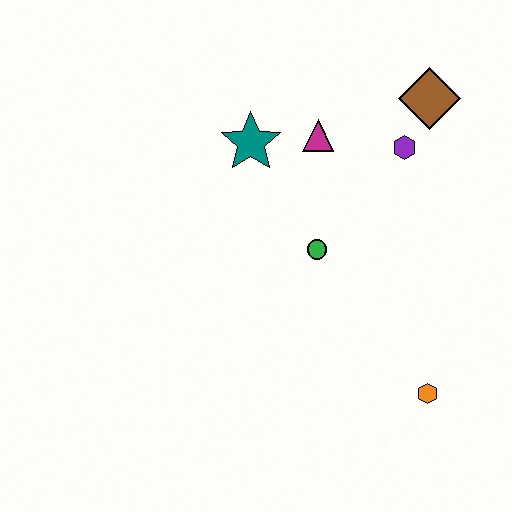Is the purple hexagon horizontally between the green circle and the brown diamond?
Yes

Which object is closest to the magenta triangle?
The teal star is closest to the magenta triangle.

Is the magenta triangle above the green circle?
Yes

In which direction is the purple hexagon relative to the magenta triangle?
The purple hexagon is to the right of the magenta triangle.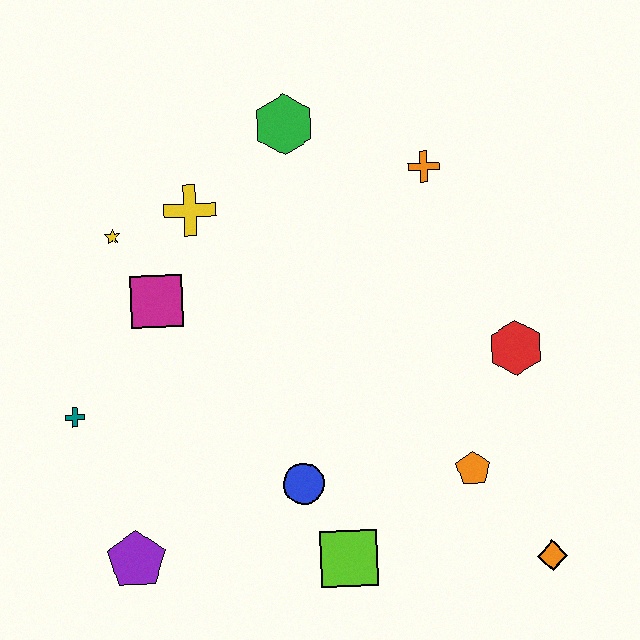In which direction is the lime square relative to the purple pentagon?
The lime square is to the right of the purple pentagon.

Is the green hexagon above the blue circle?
Yes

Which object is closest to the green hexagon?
The yellow cross is closest to the green hexagon.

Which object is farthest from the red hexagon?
The teal cross is farthest from the red hexagon.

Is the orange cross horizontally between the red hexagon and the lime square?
Yes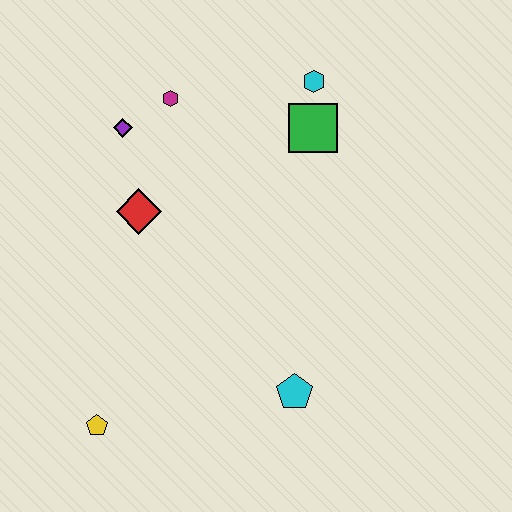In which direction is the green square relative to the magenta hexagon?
The green square is to the right of the magenta hexagon.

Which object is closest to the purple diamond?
The magenta hexagon is closest to the purple diamond.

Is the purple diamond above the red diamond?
Yes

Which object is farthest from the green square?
The yellow pentagon is farthest from the green square.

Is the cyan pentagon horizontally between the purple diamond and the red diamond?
No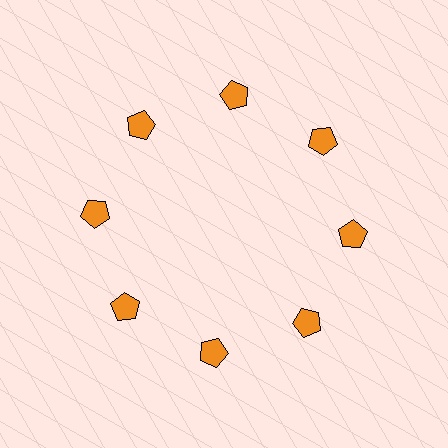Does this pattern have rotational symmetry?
Yes, this pattern has 8-fold rotational symmetry. It looks the same after rotating 45 degrees around the center.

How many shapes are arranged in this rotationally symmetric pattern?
There are 8 shapes, arranged in 8 groups of 1.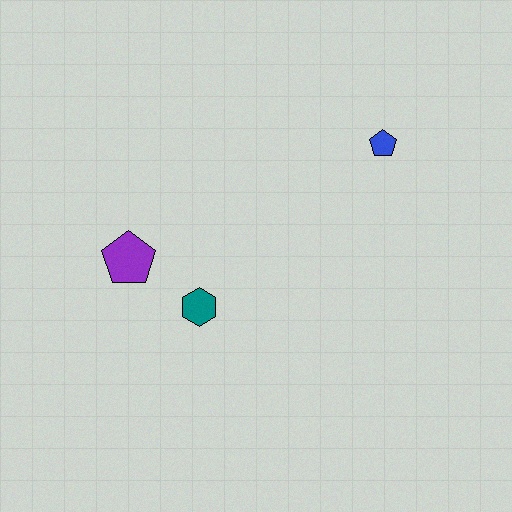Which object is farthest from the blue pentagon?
The purple pentagon is farthest from the blue pentagon.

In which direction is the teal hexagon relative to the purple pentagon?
The teal hexagon is to the right of the purple pentagon.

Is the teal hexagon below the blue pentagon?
Yes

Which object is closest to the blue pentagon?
The teal hexagon is closest to the blue pentagon.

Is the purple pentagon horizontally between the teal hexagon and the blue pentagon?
No